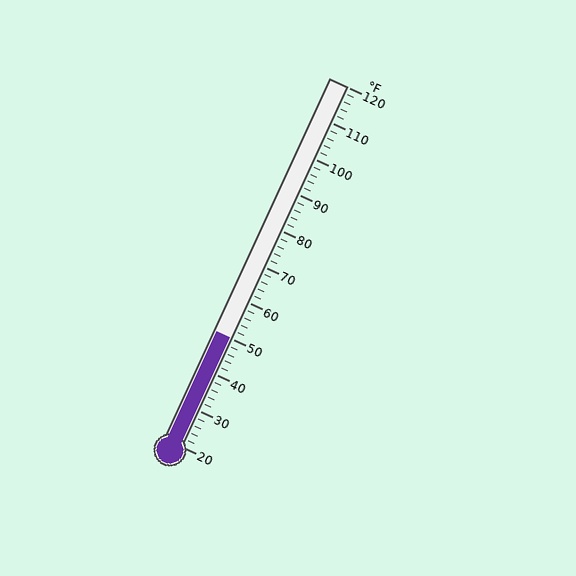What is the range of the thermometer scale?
The thermometer scale ranges from 20°F to 120°F.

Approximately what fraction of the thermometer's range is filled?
The thermometer is filled to approximately 30% of its range.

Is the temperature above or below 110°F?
The temperature is below 110°F.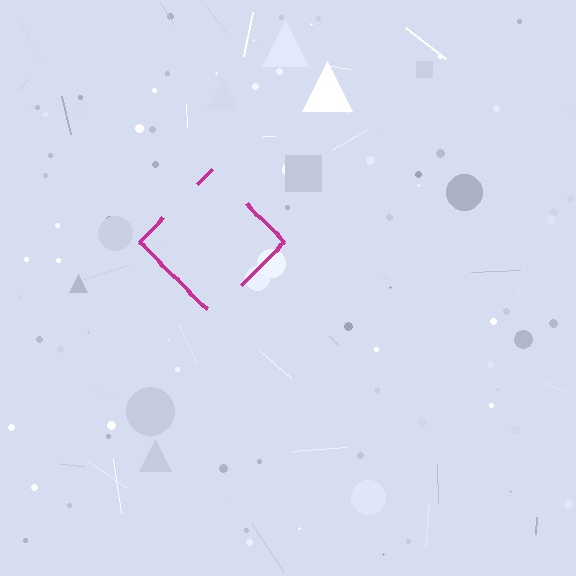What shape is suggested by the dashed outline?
The dashed outline suggests a diamond.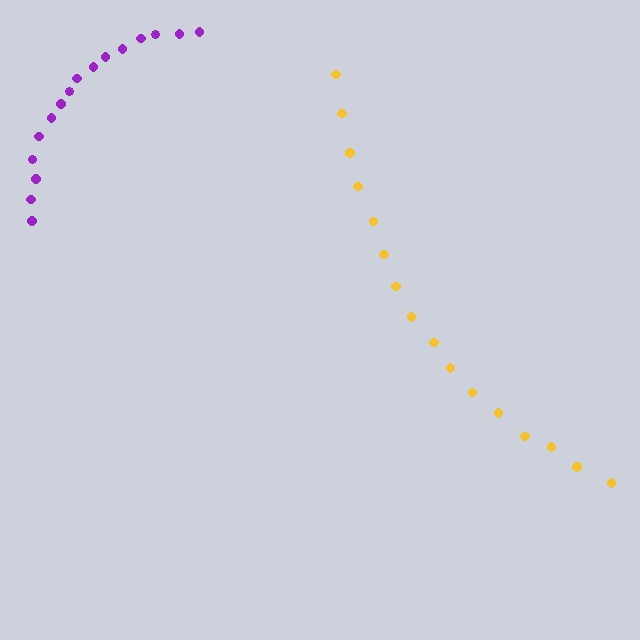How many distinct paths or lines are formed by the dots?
There are 2 distinct paths.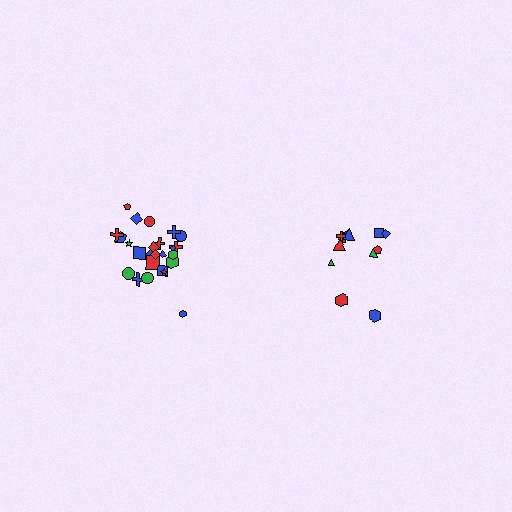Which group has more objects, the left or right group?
The left group.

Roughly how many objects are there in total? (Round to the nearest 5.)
Roughly 35 objects in total.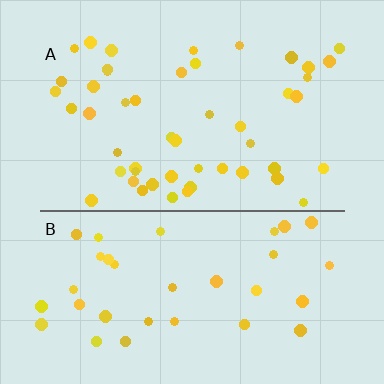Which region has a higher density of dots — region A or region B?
A (the top).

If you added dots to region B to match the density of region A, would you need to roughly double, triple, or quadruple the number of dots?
Approximately double.